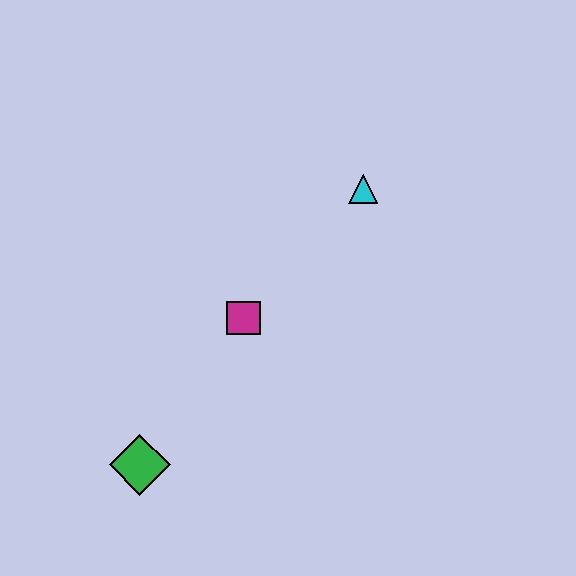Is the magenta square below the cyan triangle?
Yes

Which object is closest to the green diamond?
The magenta square is closest to the green diamond.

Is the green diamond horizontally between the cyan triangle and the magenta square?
No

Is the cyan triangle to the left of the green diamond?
No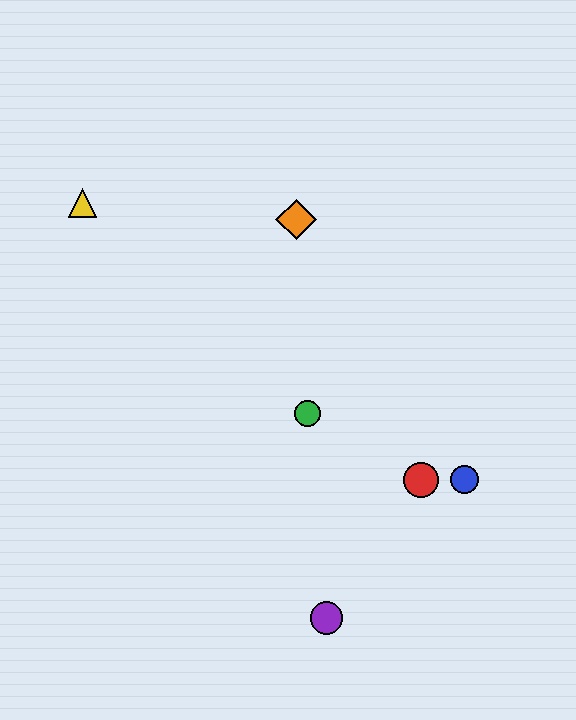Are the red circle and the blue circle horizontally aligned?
Yes, both are at y≈480.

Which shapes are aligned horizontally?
The red circle, the blue circle are aligned horizontally.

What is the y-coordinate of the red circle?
The red circle is at y≈480.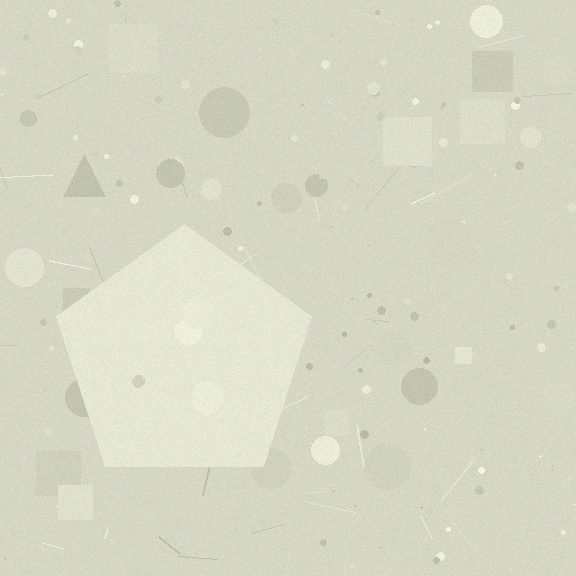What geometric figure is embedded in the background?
A pentagon is embedded in the background.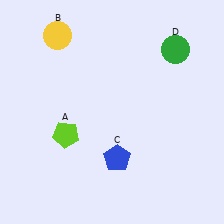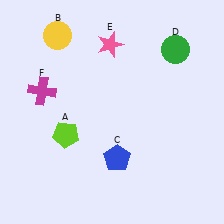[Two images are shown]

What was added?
A pink star (E), a magenta cross (F) were added in Image 2.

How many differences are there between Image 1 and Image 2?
There are 2 differences between the two images.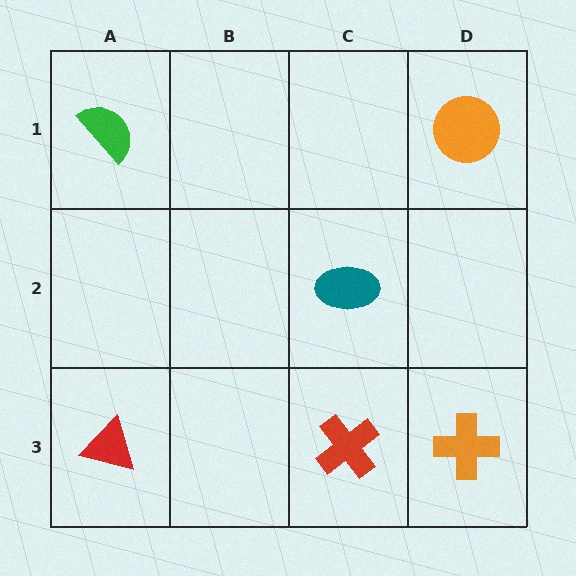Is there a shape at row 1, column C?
No, that cell is empty.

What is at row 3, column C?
A red cross.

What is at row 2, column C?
A teal ellipse.